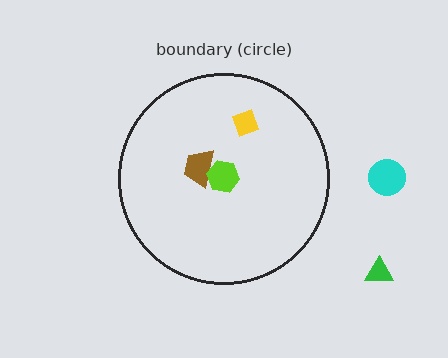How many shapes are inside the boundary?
3 inside, 2 outside.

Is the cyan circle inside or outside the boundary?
Outside.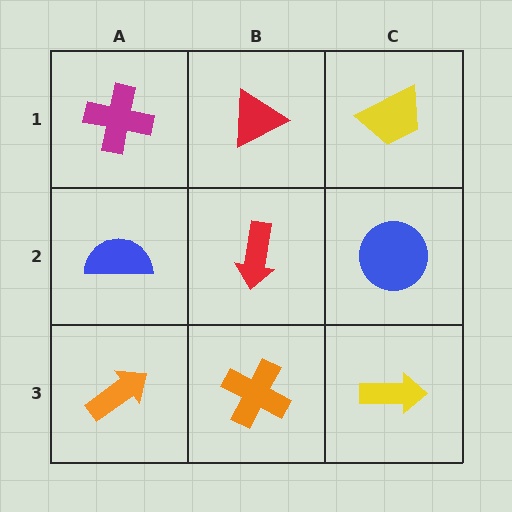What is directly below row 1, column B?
A red arrow.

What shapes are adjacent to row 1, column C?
A blue circle (row 2, column C), a red triangle (row 1, column B).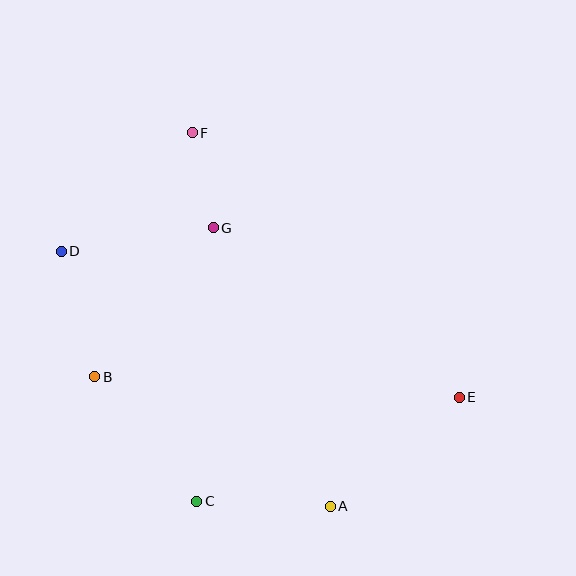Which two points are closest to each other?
Points F and G are closest to each other.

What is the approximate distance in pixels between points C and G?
The distance between C and G is approximately 274 pixels.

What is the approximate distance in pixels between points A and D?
The distance between A and D is approximately 370 pixels.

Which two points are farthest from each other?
Points D and E are farthest from each other.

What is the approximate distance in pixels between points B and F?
The distance between B and F is approximately 263 pixels.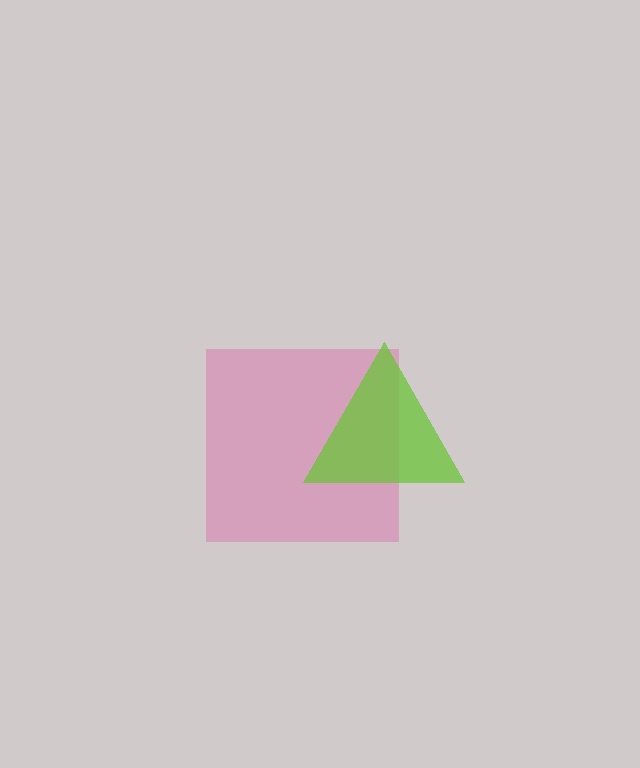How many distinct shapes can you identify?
There are 2 distinct shapes: a pink square, a lime triangle.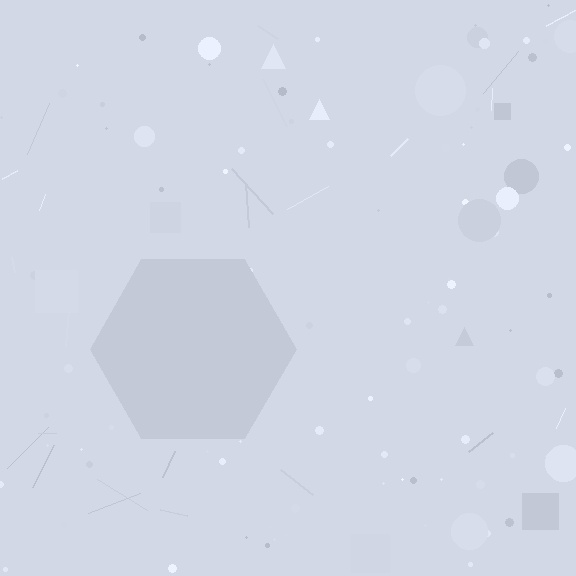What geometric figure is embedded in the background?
A hexagon is embedded in the background.